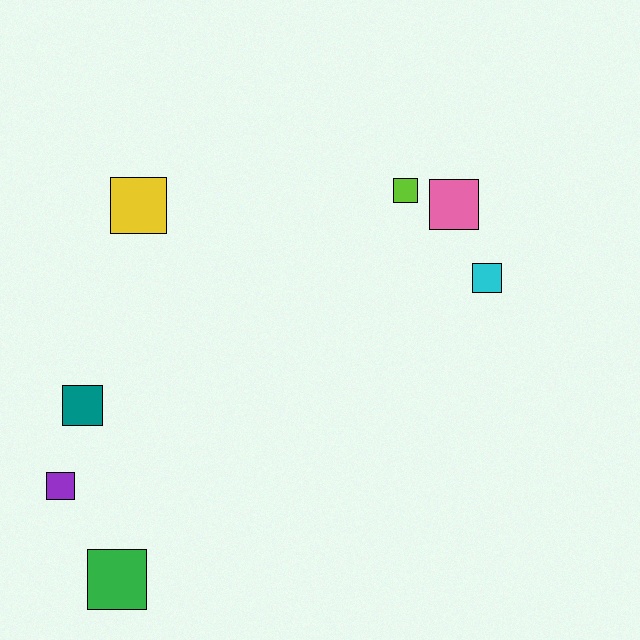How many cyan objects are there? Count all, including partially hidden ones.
There is 1 cyan object.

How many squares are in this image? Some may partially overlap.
There are 7 squares.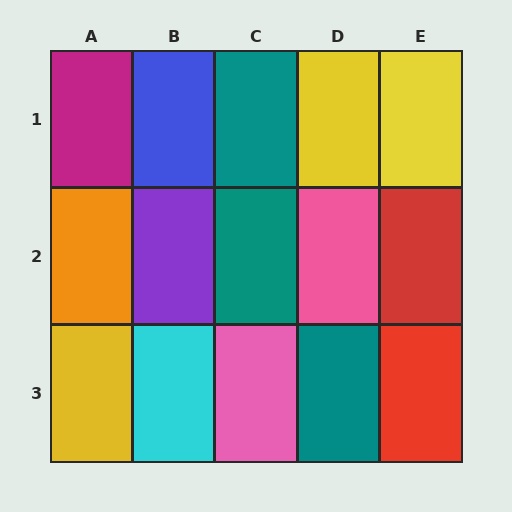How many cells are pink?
2 cells are pink.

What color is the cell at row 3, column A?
Yellow.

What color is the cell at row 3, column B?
Cyan.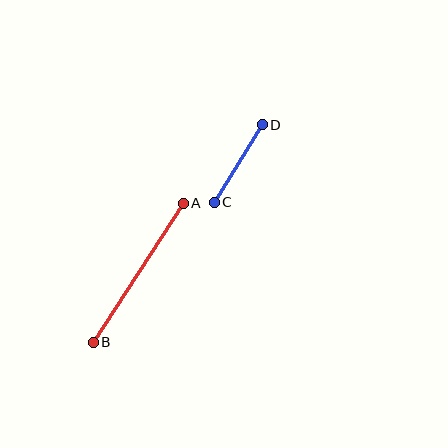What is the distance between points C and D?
The distance is approximately 91 pixels.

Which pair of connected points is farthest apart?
Points A and B are farthest apart.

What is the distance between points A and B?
The distance is approximately 166 pixels.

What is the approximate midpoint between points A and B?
The midpoint is at approximately (138, 273) pixels.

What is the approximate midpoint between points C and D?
The midpoint is at approximately (238, 164) pixels.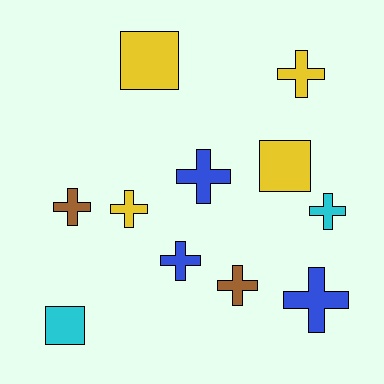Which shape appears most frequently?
Cross, with 8 objects.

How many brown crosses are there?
There are 2 brown crosses.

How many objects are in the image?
There are 11 objects.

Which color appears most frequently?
Yellow, with 4 objects.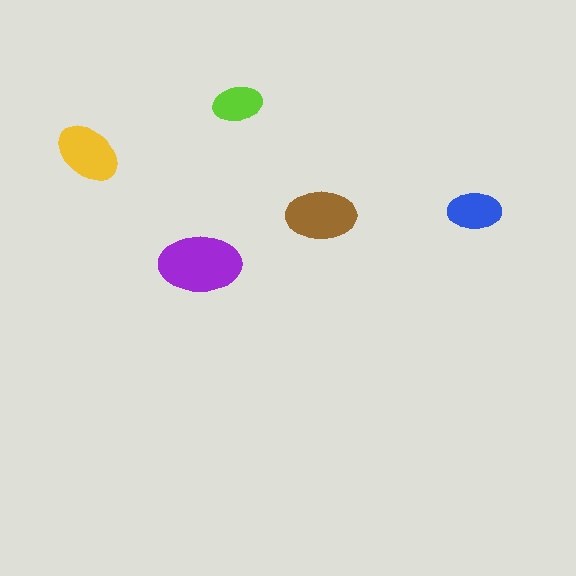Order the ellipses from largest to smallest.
the purple one, the brown one, the yellow one, the blue one, the lime one.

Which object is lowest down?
The purple ellipse is bottommost.